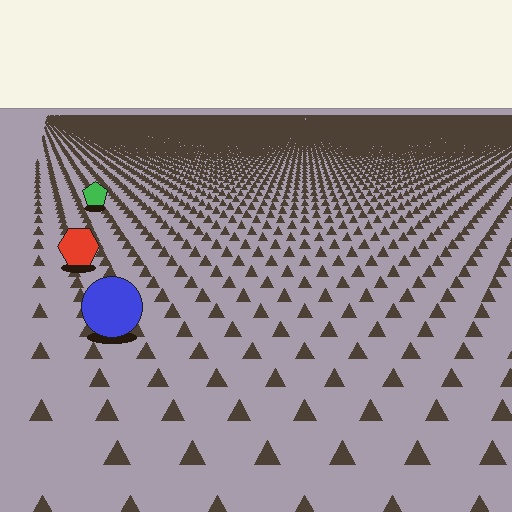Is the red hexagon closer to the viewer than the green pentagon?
Yes. The red hexagon is closer — you can tell from the texture gradient: the ground texture is coarser near it.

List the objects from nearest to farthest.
From nearest to farthest: the blue circle, the red hexagon, the green pentagon.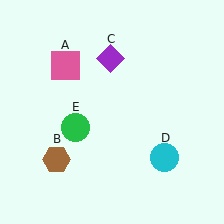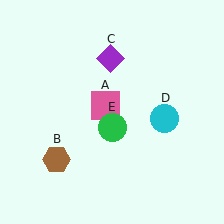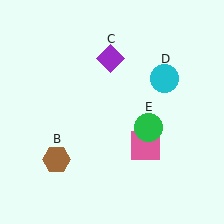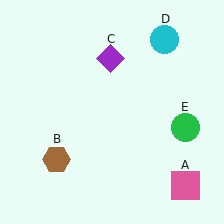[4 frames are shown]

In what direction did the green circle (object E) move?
The green circle (object E) moved right.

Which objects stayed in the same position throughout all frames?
Brown hexagon (object B) and purple diamond (object C) remained stationary.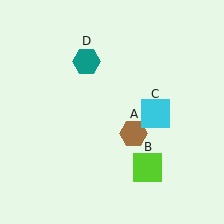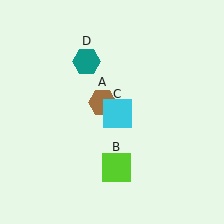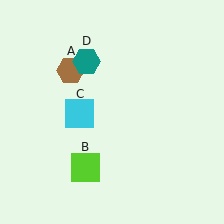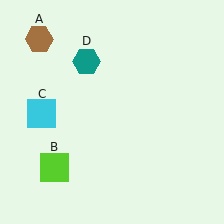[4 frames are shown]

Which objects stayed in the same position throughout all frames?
Teal hexagon (object D) remained stationary.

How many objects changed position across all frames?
3 objects changed position: brown hexagon (object A), lime square (object B), cyan square (object C).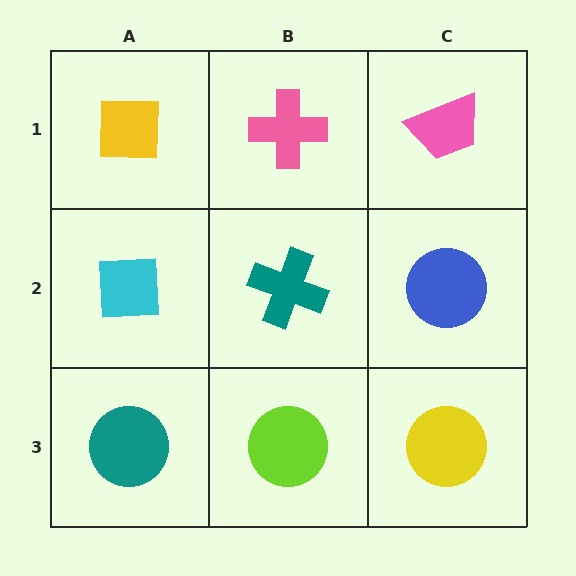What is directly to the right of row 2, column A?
A teal cross.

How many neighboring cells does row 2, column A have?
3.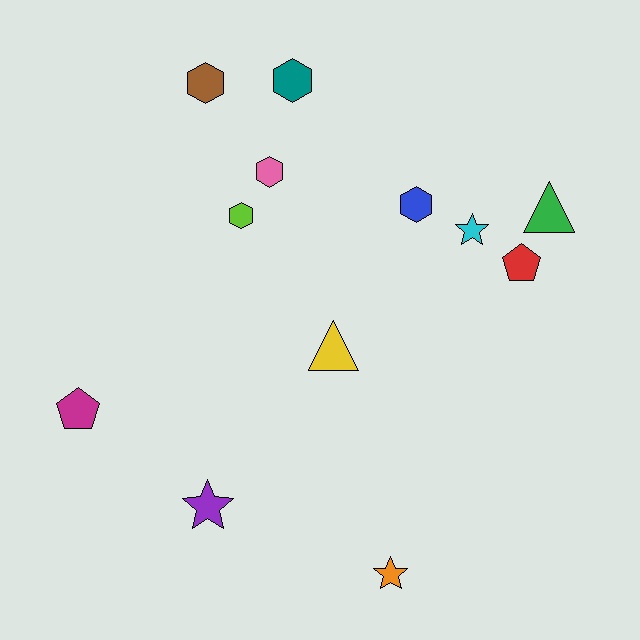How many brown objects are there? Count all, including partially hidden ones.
There is 1 brown object.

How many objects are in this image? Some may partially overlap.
There are 12 objects.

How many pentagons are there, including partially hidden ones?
There are 2 pentagons.